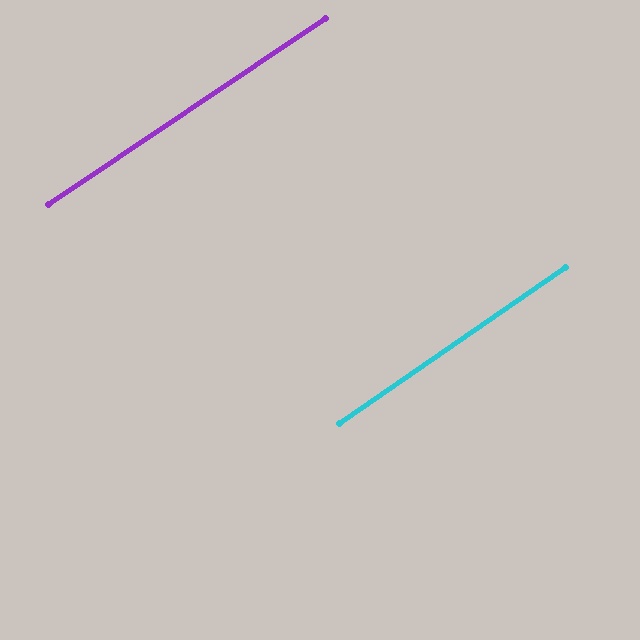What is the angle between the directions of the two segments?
Approximately 1 degree.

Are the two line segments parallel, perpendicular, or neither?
Parallel — their directions differ by only 0.7°.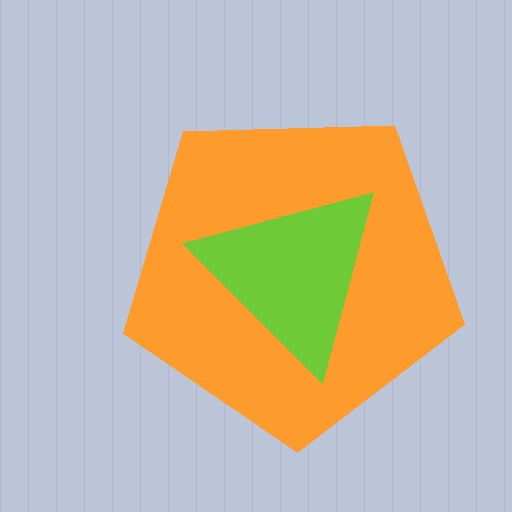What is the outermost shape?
The orange pentagon.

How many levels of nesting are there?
2.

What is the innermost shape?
The lime triangle.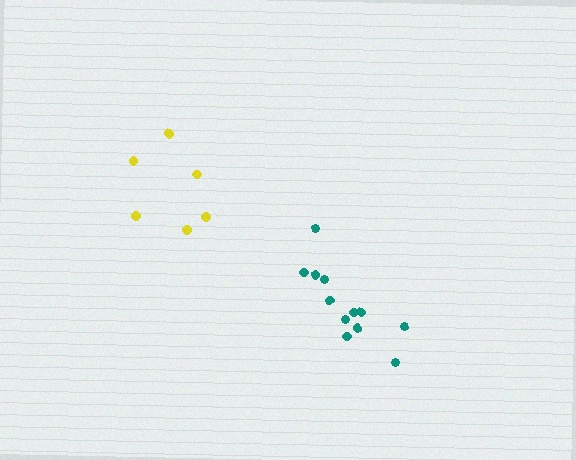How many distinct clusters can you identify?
There are 2 distinct clusters.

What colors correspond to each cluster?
The clusters are colored: teal, yellow.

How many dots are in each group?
Group 1: 12 dots, Group 2: 6 dots (18 total).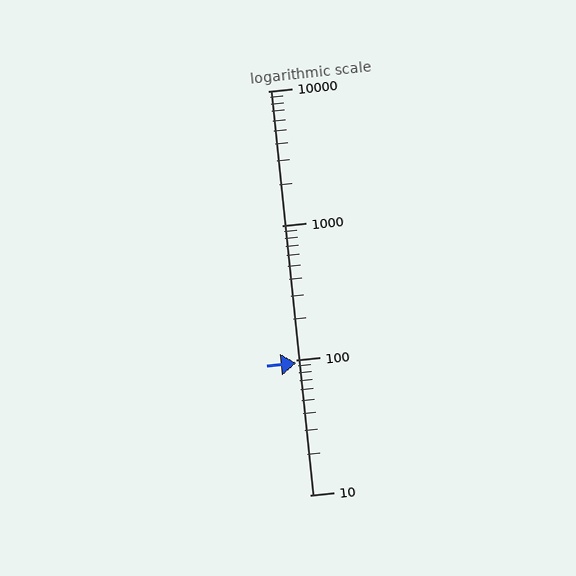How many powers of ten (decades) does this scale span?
The scale spans 3 decades, from 10 to 10000.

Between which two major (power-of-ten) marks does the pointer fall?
The pointer is between 10 and 100.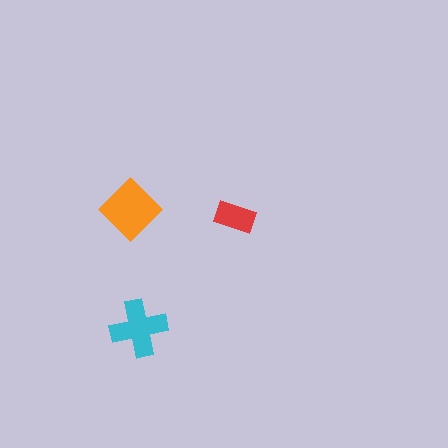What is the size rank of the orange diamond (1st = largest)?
1st.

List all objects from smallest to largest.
The red rectangle, the cyan cross, the orange diamond.